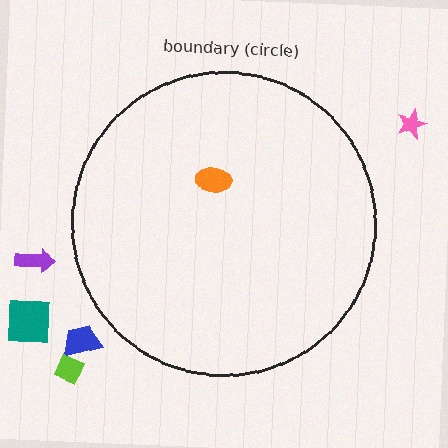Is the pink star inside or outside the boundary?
Outside.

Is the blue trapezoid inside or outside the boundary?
Outside.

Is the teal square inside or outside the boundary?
Outside.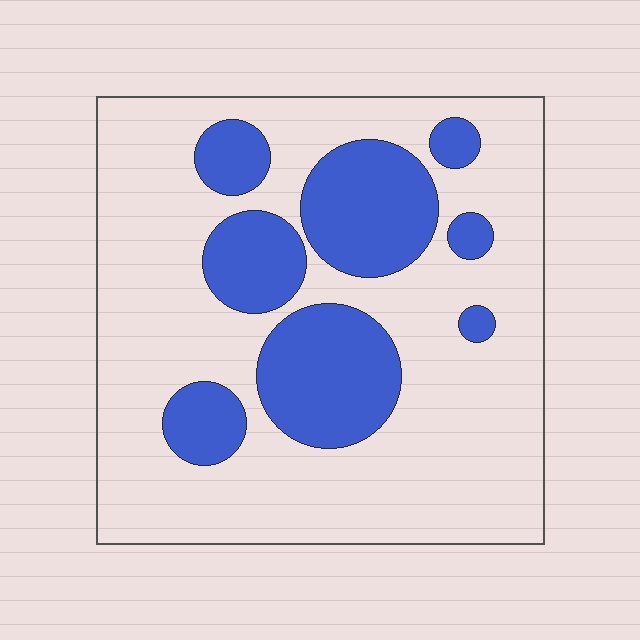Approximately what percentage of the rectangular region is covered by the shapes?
Approximately 30%.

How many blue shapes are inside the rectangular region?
8.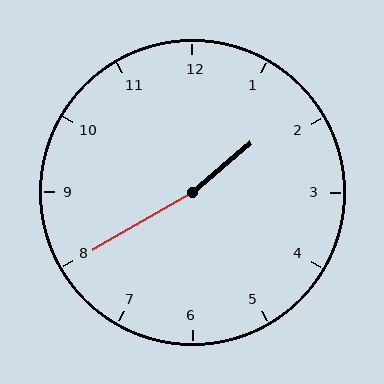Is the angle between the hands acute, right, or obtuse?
It is obtuse.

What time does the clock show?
1:40.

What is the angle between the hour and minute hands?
Approximately 170 degrees.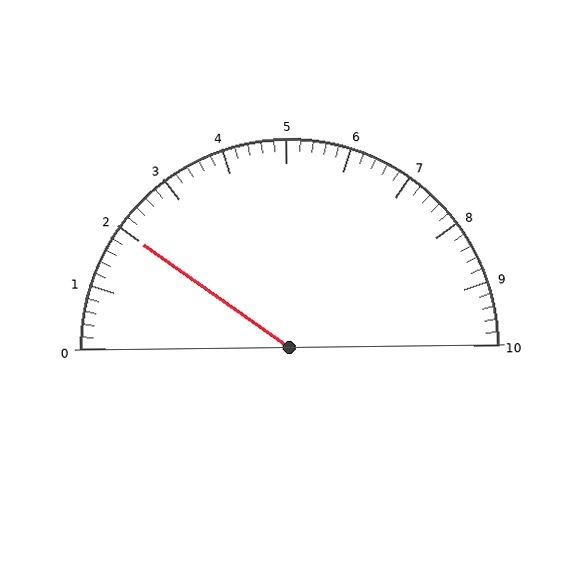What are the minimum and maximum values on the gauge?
The gauge ranges from 0 to 10.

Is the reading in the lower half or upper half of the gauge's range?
The reading is in the lower half of the range (0 to 10).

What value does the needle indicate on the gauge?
The needle indicates approximately 2.0.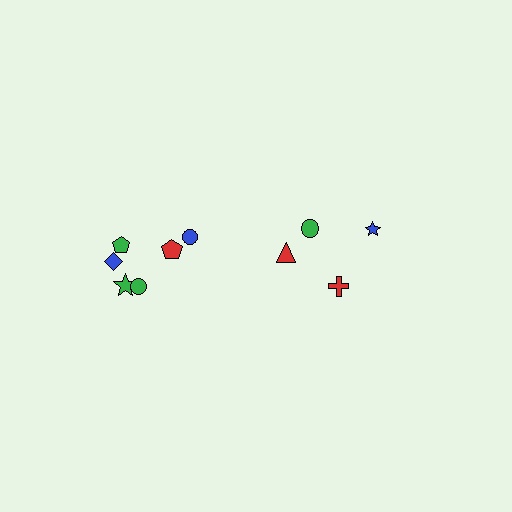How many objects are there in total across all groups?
There are 10 objects.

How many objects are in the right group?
There are 4 objects.